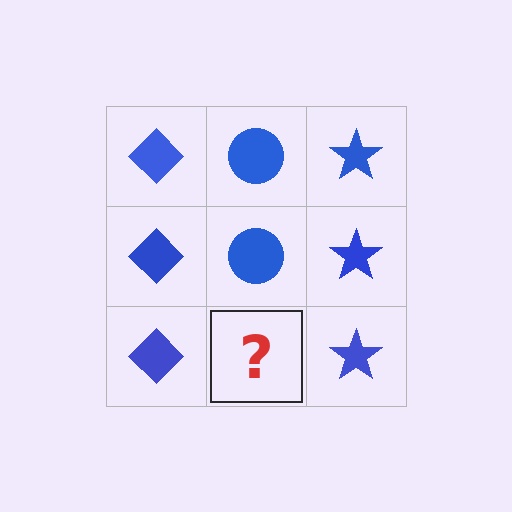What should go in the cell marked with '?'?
The missing cell should contain a blue circle.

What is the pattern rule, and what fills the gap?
The rule is that each column has a consistent shape. The gap should be filled with a blue circle.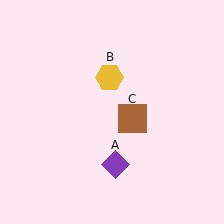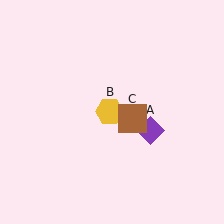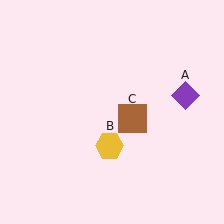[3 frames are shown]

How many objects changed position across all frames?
2 objects changed position: purple diamond (object A), yellow hexagon (object B).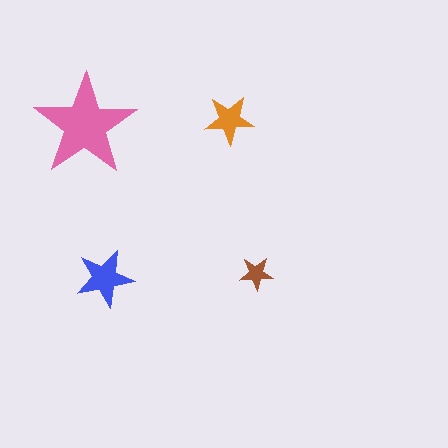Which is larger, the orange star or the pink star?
The pink one.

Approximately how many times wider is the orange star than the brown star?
About 1.5 times wider.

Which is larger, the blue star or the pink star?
The pink one.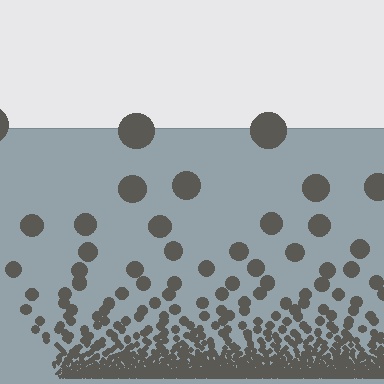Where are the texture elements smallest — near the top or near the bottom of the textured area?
Near the bottom.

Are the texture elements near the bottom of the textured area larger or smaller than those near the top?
Smaller. The gradient is inverted — elements near the bottom are smaller and denser.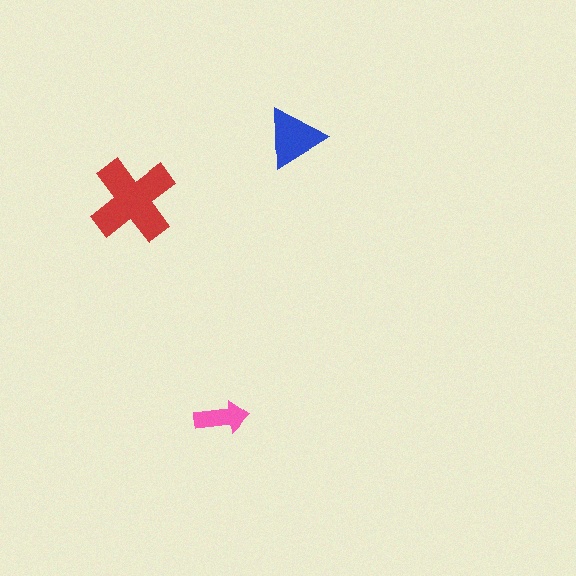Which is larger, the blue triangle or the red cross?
The red cross.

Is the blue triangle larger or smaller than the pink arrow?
Larger.